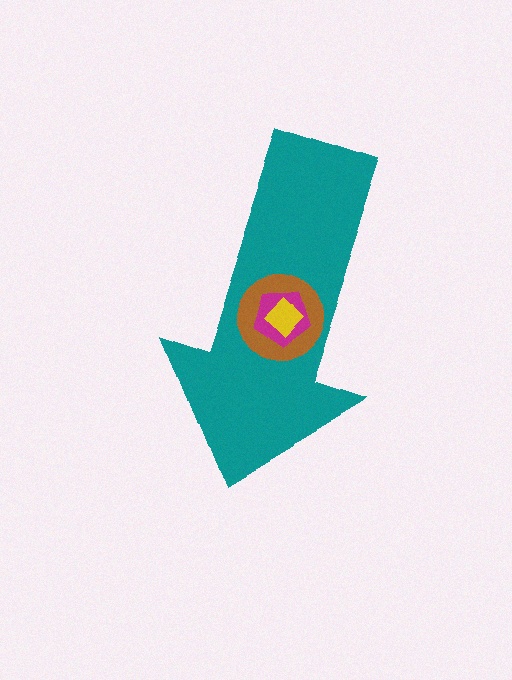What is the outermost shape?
The teal arrow.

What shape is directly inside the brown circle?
The magenta pentagon.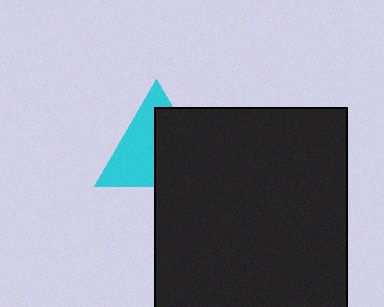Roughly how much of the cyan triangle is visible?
About half of it is visible (roughly 50%).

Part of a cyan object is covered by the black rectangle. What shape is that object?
It is a triangle.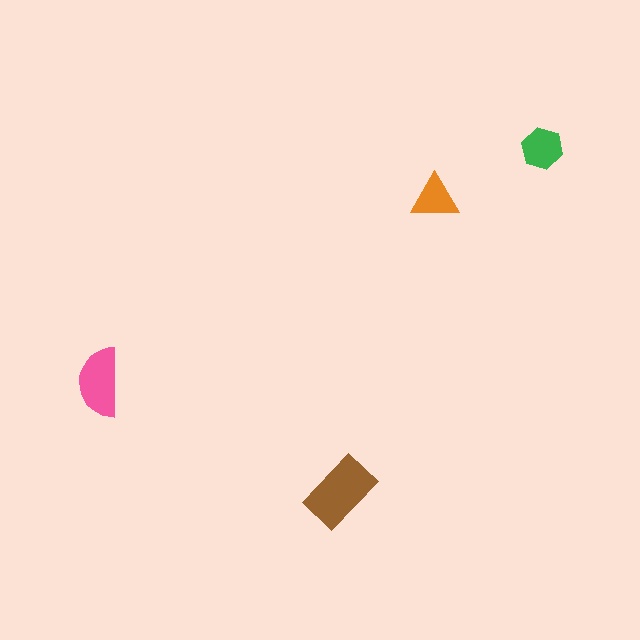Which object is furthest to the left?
The pink semicircle is leftmost.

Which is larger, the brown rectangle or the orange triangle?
The brown rectangle.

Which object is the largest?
The brown rectangle.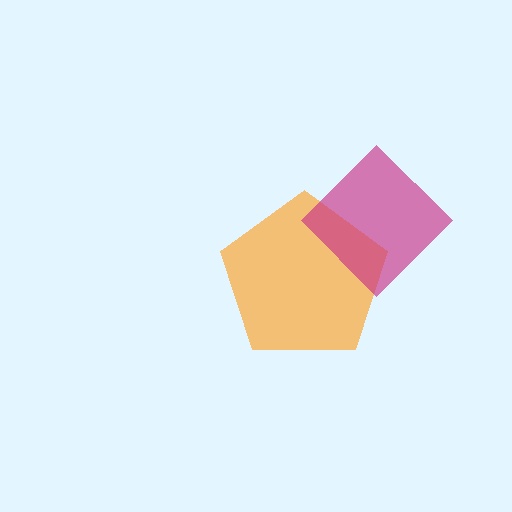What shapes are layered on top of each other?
The layered shapes are: an orange pentagon, a magenta diamond.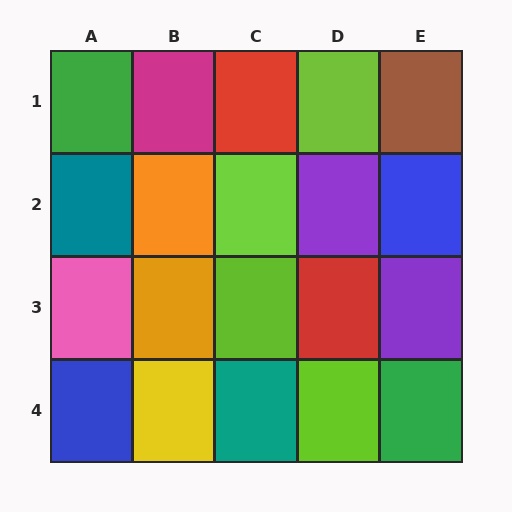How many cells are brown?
1 cell is brown.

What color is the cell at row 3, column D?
Red.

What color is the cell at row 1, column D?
Lime.